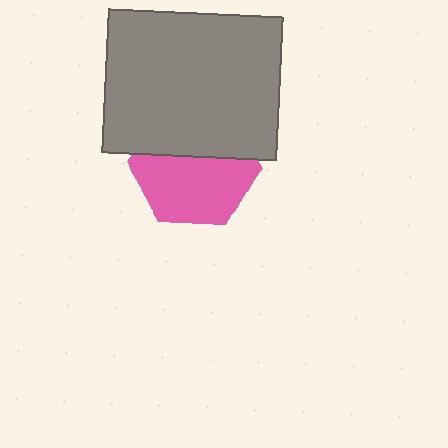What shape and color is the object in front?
The object in front is a gray rectangle.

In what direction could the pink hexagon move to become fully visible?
The pink hexagon could move down. That would shift it out from behind the gray rectangle entirely.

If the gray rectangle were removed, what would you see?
You would see the complete pink hexagon.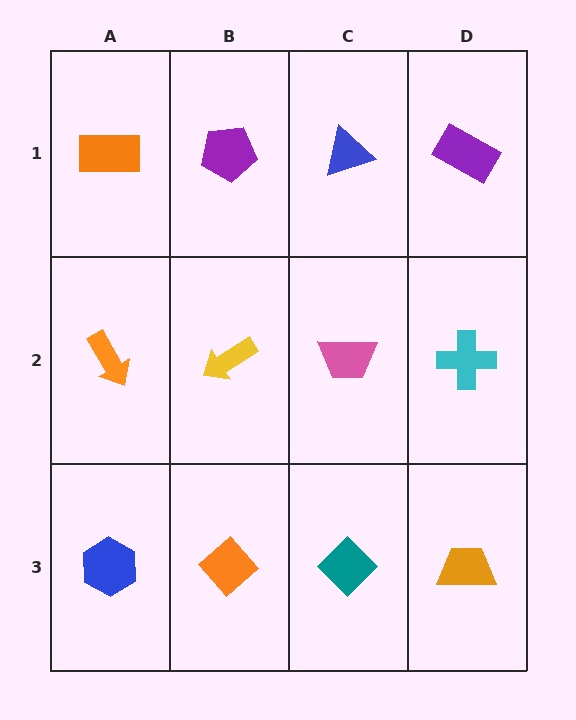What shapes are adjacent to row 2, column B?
A purple pentagon (row 1, column B), an orange diamond (row 3, column B), an orange arrow (row 2, column A), a pink trapezoid (row 2, column C).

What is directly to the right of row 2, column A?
A yellow arrow.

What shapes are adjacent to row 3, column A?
An orange arrow (row 2, column A), an orange diamond (row 3, column B).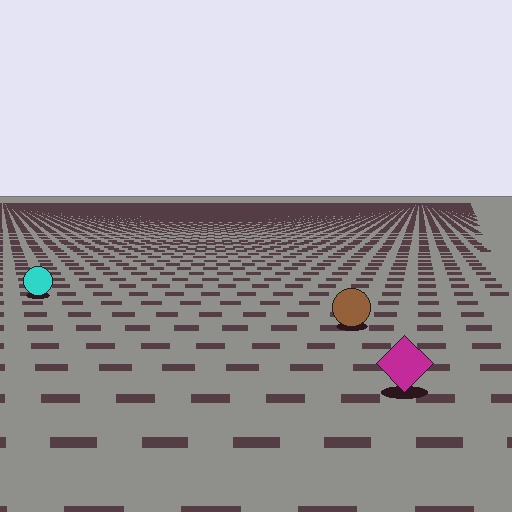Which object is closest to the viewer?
The magenta diamond is closest. The texture marks near it are larger and more spread out.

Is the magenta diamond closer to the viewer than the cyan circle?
Yes. The magenta diamond is closer — you can tell from the texture gradient: the ground texture is coarser near it.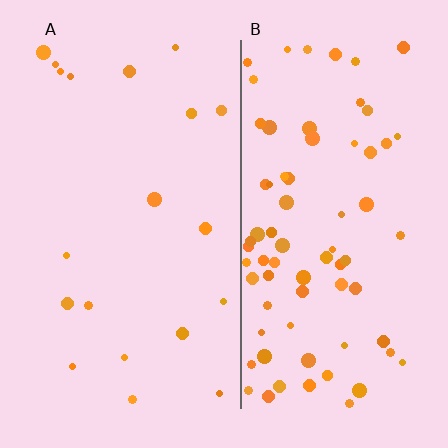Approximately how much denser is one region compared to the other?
Approximately 3.8× — region B over region A.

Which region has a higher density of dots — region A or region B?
B (the right).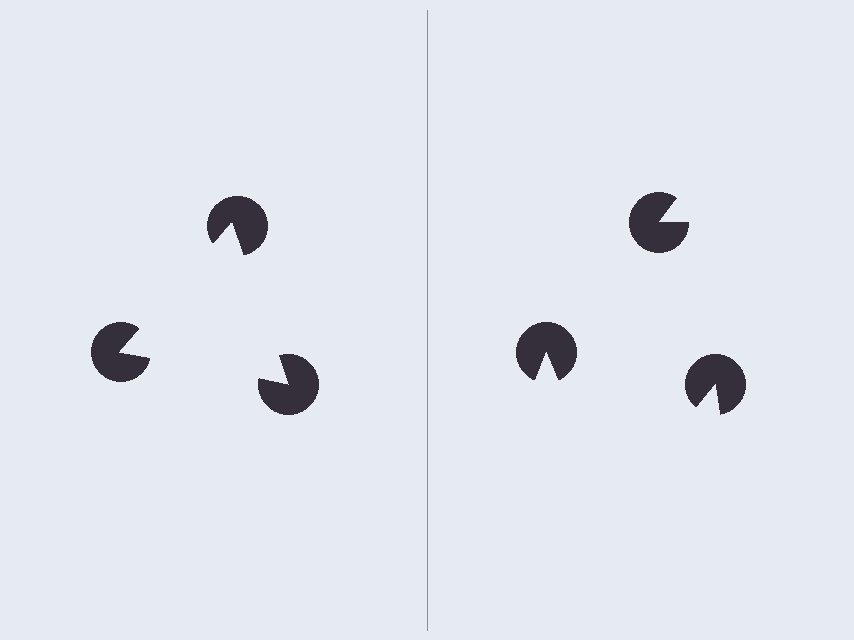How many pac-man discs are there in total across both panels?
6 — 3 on each side.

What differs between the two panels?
The pac-man discs are positioned identically on both sides; only the wedge orientations differ. On the left they align to a triangle; on the right they are misaligned.